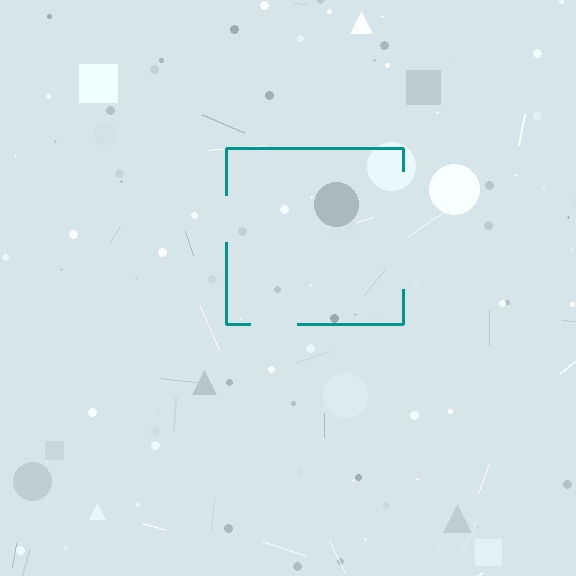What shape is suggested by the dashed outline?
The dashed outline suggests a square.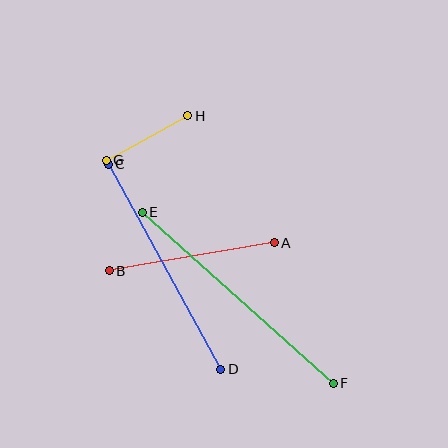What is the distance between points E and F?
The distance is approximately 257 pixels.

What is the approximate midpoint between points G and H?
The midpoint is at approximately (147, 138) pixels.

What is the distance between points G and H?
The distance is approximately 93 pixels.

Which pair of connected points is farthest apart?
Points E and F are farthest apart.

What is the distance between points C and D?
The distance is approximately 234 pixels.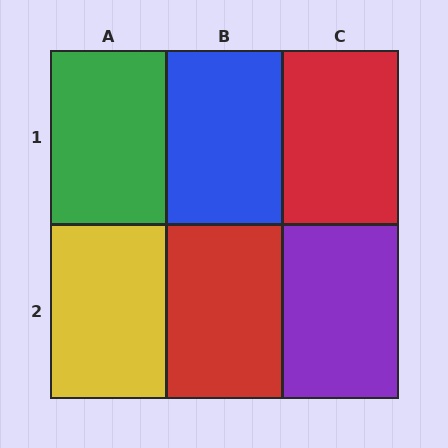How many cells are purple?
1 cell is purple.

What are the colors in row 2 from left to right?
Yellow, red, purple.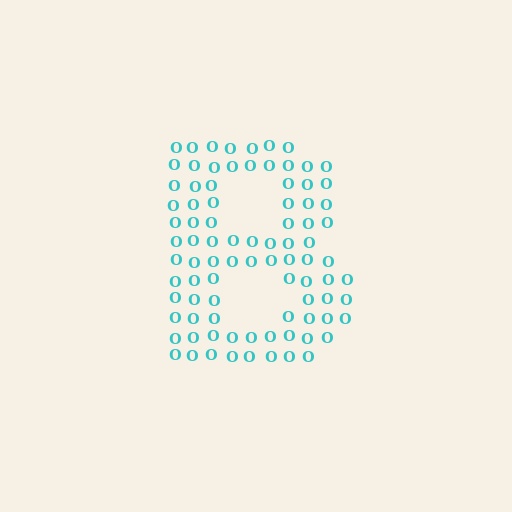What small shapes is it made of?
It is made of small letter O's.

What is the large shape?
The large shape is the letter B.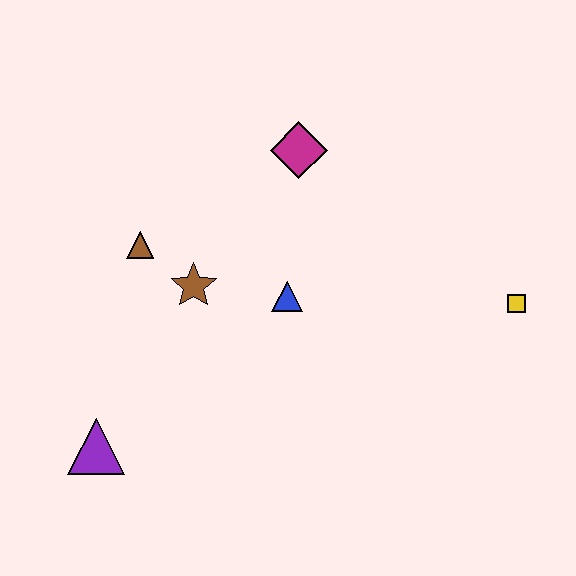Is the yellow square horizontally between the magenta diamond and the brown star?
No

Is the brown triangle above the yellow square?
Yes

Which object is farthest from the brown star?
The yellow square is farthest from the brown star.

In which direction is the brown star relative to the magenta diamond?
The brown star is below the magenta diamond.